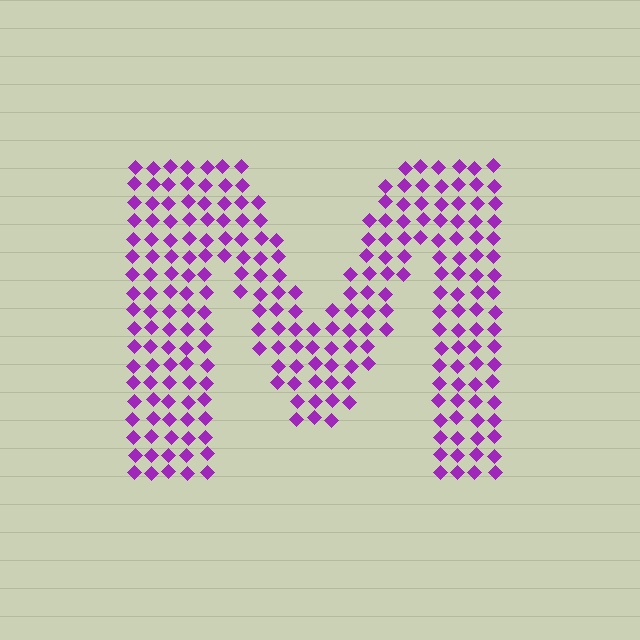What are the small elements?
The small elements are diamonds.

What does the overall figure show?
The overall figure shows the letter M.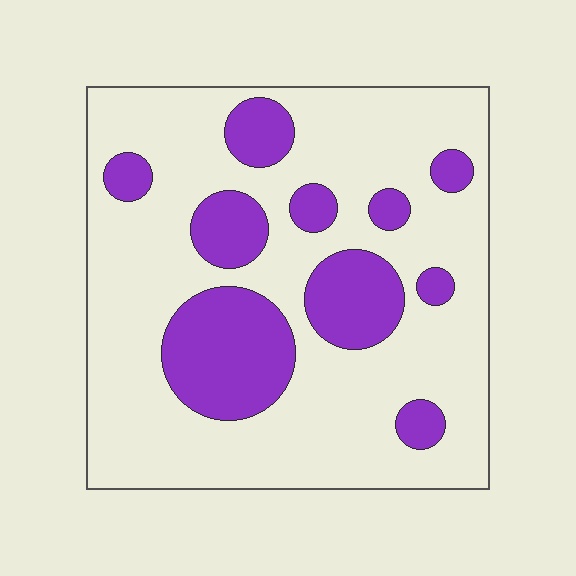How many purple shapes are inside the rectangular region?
10.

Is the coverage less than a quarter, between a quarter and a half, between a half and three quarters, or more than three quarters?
Between a quarter and a half.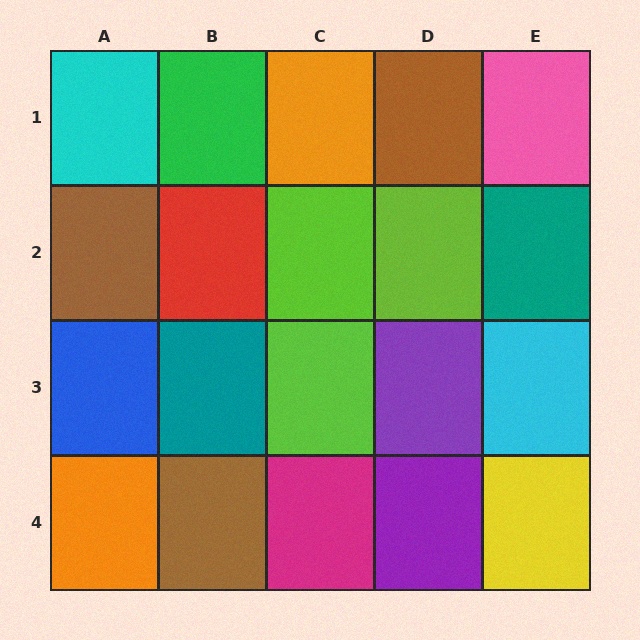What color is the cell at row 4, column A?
Orange.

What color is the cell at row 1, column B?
Green.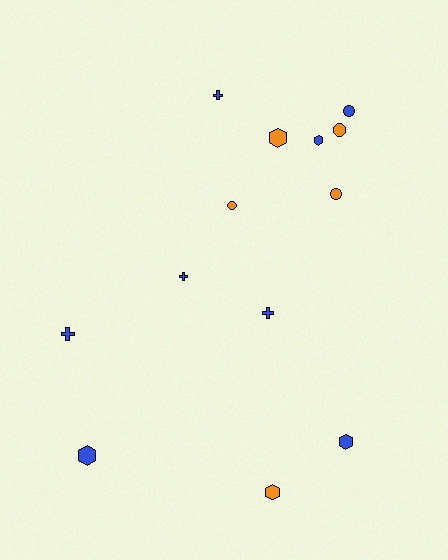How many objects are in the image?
There are 13 objects.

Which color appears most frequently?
Blue, with 8 objects.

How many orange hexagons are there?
There are 2 orange hexagons.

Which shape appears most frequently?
Hexagon, with 5 objects.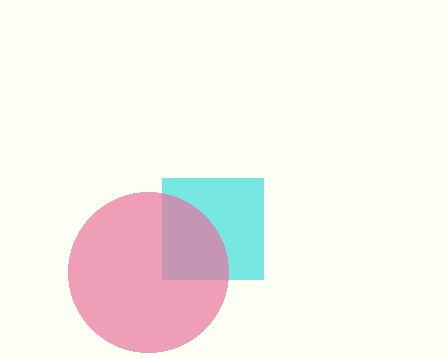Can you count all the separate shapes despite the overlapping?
Yes, there are 2 separate shapes.